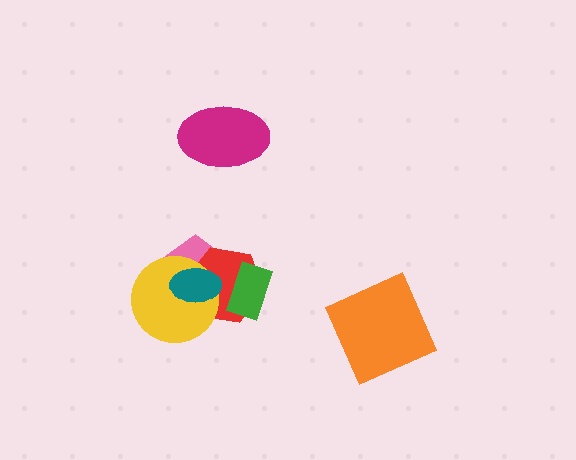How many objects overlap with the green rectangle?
1 object overlaps with the green rectangle.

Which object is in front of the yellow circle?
The teal ellipse is in front of the yellow circle.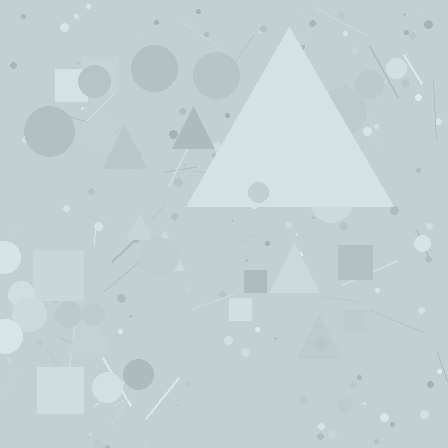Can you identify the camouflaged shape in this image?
The camouflaged shape is a triangle.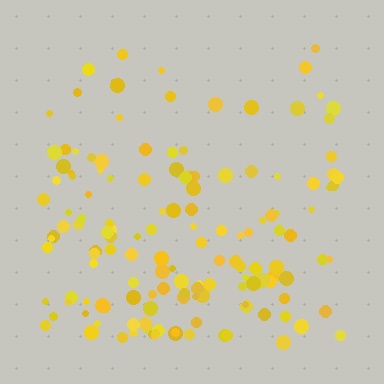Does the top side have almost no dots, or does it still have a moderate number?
Still a moderate number, just noticeably fewer than the bottom.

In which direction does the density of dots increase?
From top to bottom, with the bottom side densest.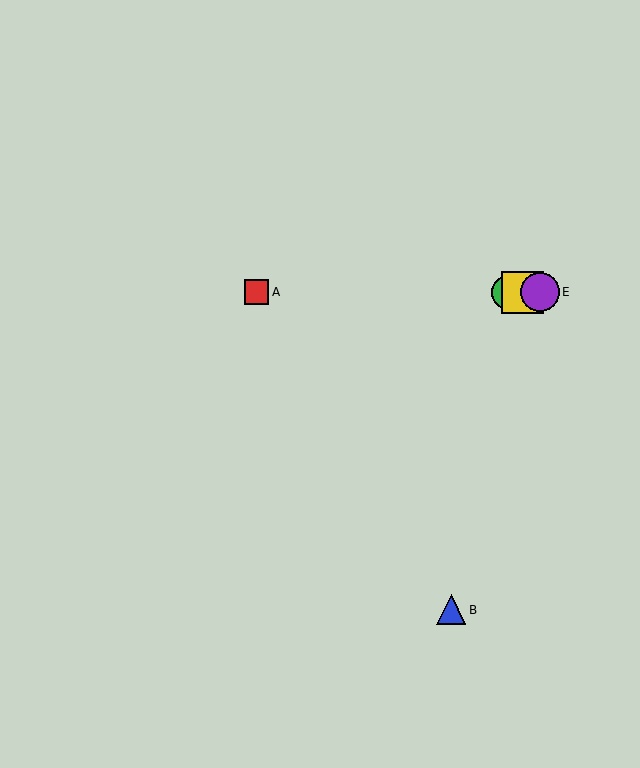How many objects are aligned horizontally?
4 objects (A, C, D, E) are aligned horizontally.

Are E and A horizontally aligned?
Yes, both are at y≈292.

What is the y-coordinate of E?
Object E is at y≈292.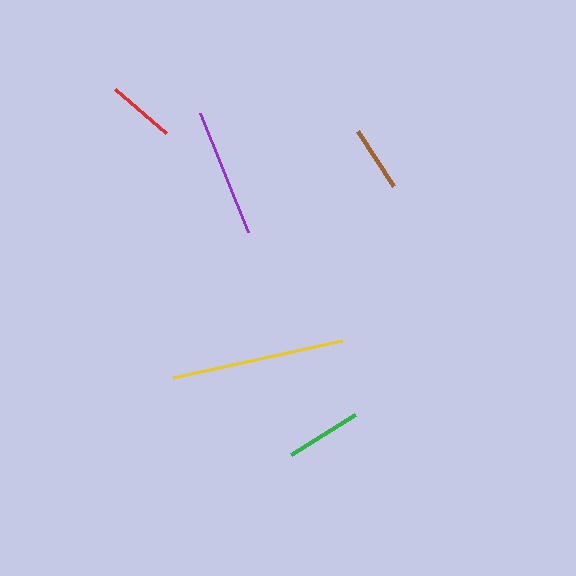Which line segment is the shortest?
The brown line is the shortest at approximately 65 pixels.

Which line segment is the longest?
The yellow line is the longest at approximately 173 pixels.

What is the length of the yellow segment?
The yellow segment is approximately 173 pixels long.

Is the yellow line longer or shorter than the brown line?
The yellow line is longer than the brown line.